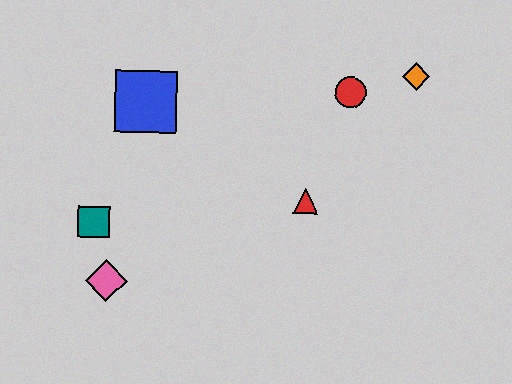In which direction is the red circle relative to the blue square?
The red circle is to the right of the blue square.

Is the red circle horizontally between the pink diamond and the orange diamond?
Yes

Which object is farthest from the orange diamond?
The pink diamond is farthest from the orange diamond.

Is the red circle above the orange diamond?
No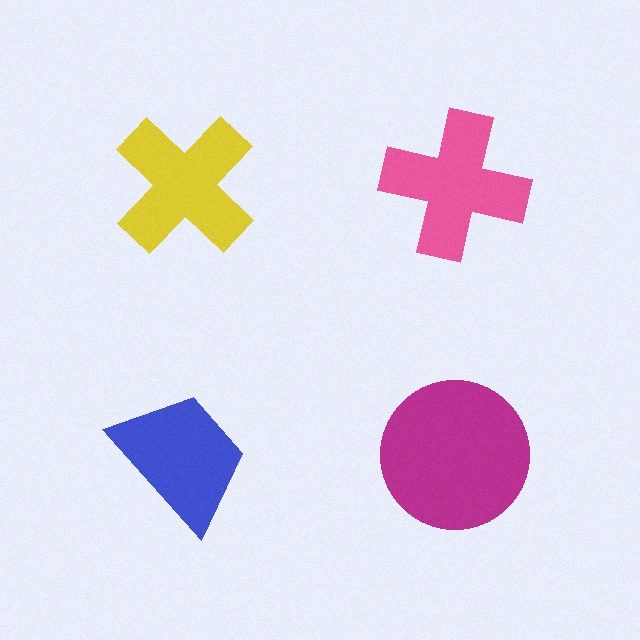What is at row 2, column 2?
A magenta circle.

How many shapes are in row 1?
2 shapes.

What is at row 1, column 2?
A pink cross.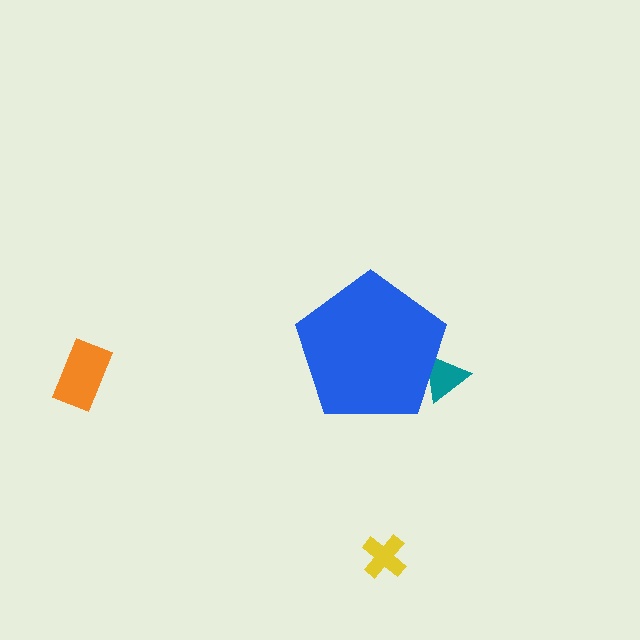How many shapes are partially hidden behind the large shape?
1 shape is partially hidden.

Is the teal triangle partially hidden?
Yes, the teal triangle is partially hidden behind the blue pentagon.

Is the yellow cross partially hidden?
No, the yellow cross is fully visible.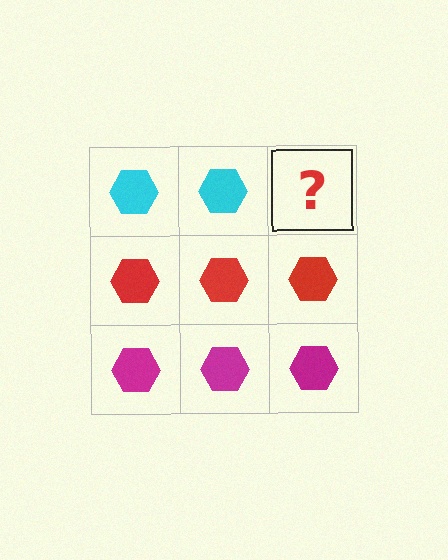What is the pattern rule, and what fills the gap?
The rule is that each row has a consistent color. The gap should be filled with a cyan hexagon.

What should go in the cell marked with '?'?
The missing cell should contain a cyan hexagon.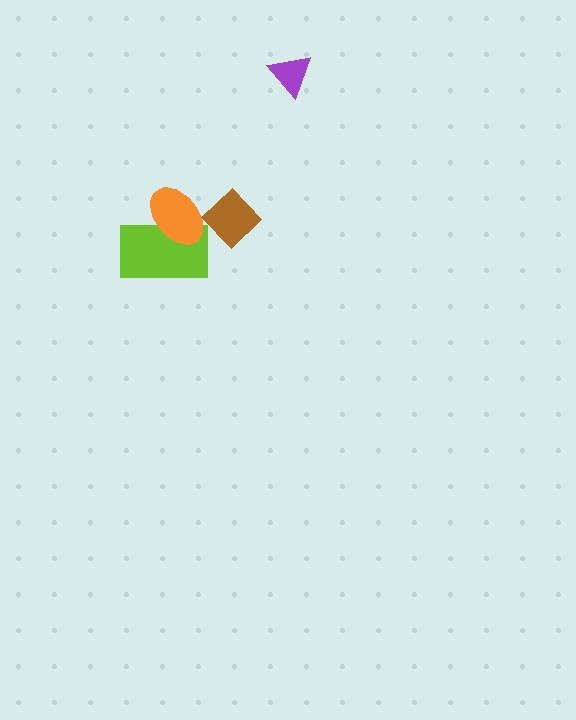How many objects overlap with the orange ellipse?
2 objects overlap with the orange ellipse.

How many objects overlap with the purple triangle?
0 objects overlap with the purple triangle.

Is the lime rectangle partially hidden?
Yes, it is partially covered by another shape.